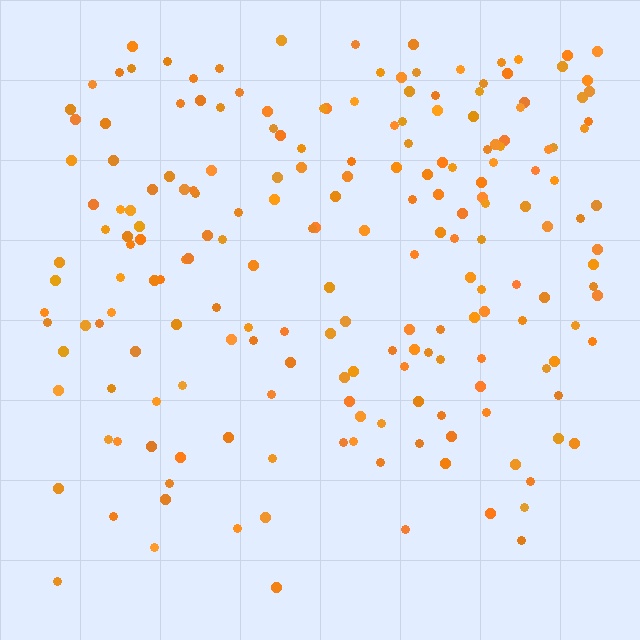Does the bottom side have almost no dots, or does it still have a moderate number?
Still a moderate number, just noticeably fewer than the top.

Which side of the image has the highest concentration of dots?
The top.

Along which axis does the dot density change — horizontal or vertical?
Vertical.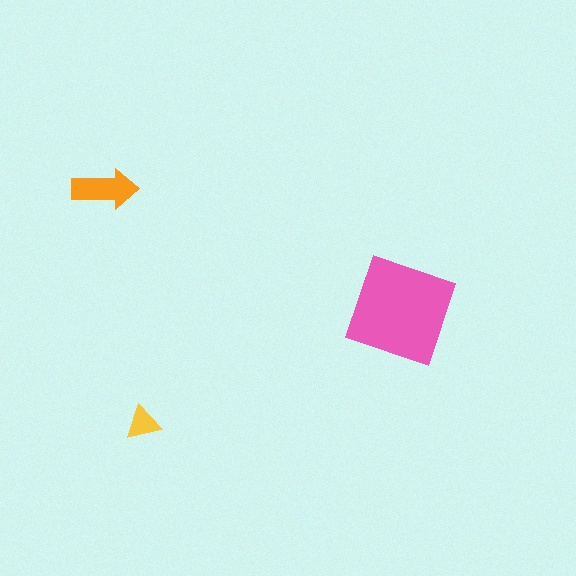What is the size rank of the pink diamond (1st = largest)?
1st.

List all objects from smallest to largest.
The yellow triangle, the orange arrow, the pink diamond.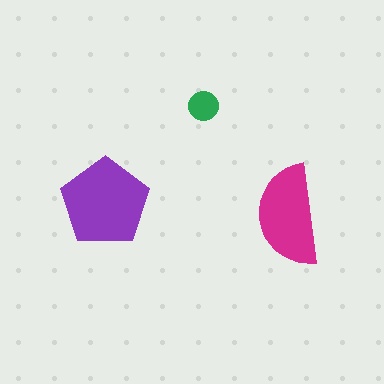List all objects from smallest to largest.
The green circle, the magenta semicircle, the purple pentagon.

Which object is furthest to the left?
The purple pentagon is leftmost.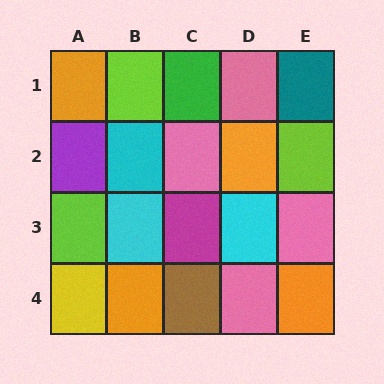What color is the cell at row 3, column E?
Pink.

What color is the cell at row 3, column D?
Cyan.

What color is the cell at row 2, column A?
Purple.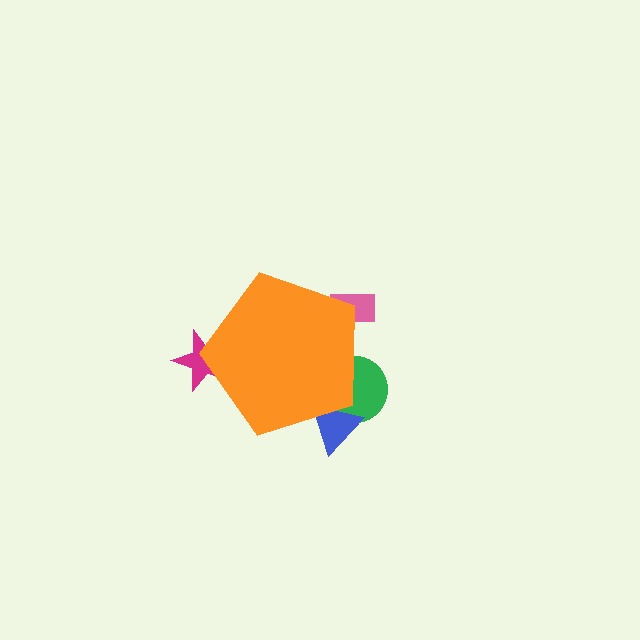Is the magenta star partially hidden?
Yes, the magenta star is partially hidden behind the orange pentagon.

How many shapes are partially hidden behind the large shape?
4 shapes are partially hidden.